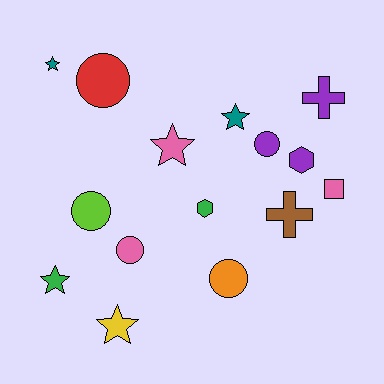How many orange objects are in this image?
There is 1 orange object.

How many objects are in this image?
There are 15 objects.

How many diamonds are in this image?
There are no diamonds.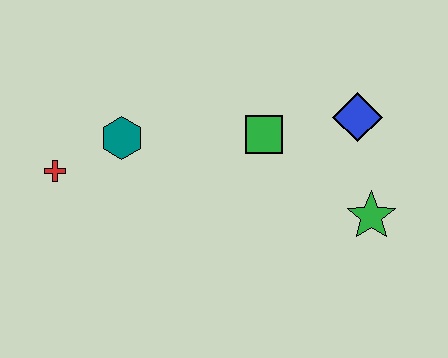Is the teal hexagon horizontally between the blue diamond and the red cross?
Yes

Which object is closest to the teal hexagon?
The red cross is closest to the teal hexagon.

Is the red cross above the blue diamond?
No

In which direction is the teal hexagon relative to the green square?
The teal hexagon is to the left of the green square.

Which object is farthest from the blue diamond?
The red cross is farthest from the blue diamond.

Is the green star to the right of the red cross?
Yes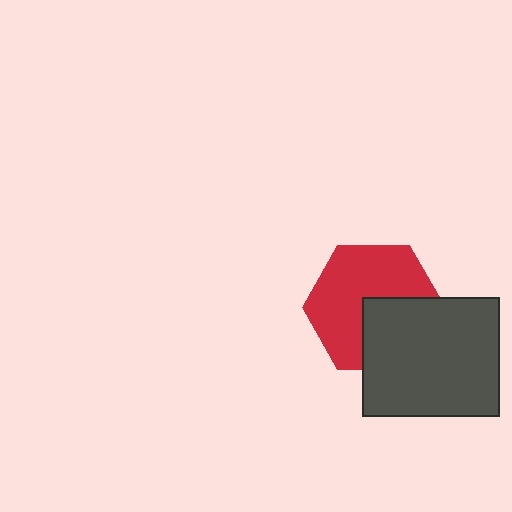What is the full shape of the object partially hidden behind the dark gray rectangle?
The partially hidden object is a red hexagon.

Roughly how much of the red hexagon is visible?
About half of it is visible (roughly 63%).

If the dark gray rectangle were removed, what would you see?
You would see the complete red hexagon.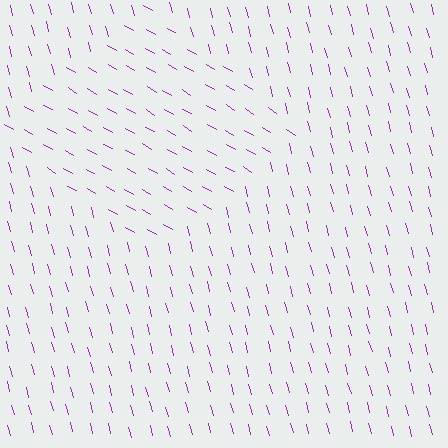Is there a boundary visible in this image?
Yes, there is a texture boundary formed by a change in line orientation.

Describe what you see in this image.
The image is filled with small purple line segments. A diamond region in the image has lines oriented differently from the surrounding lines, creating a visible texture boundary.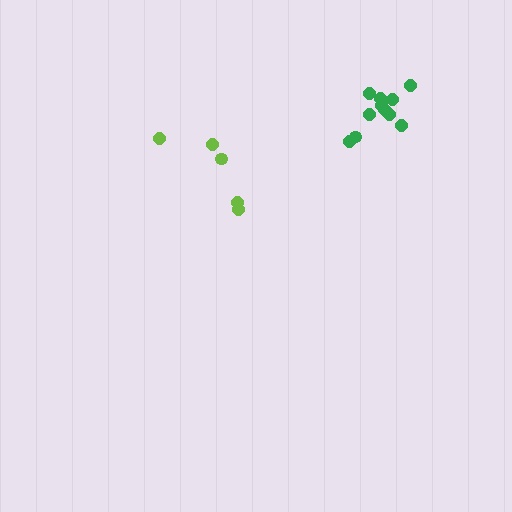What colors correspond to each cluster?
The clusters are colored: green, lime.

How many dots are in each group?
Group 1: 11 dots, Group 2: 5 dots (16 total).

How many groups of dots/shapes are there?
There are 2 groups.